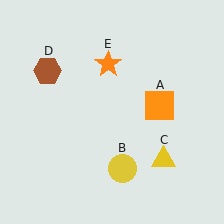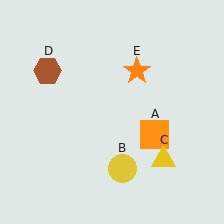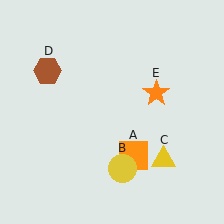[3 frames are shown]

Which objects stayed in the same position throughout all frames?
Yellow circle (object B) and yellow triangle (object C) and brown hexagon (object D) remained stationary.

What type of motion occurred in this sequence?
The orange square (object A), orange star (object E) rotated clockwise around the center of the scene.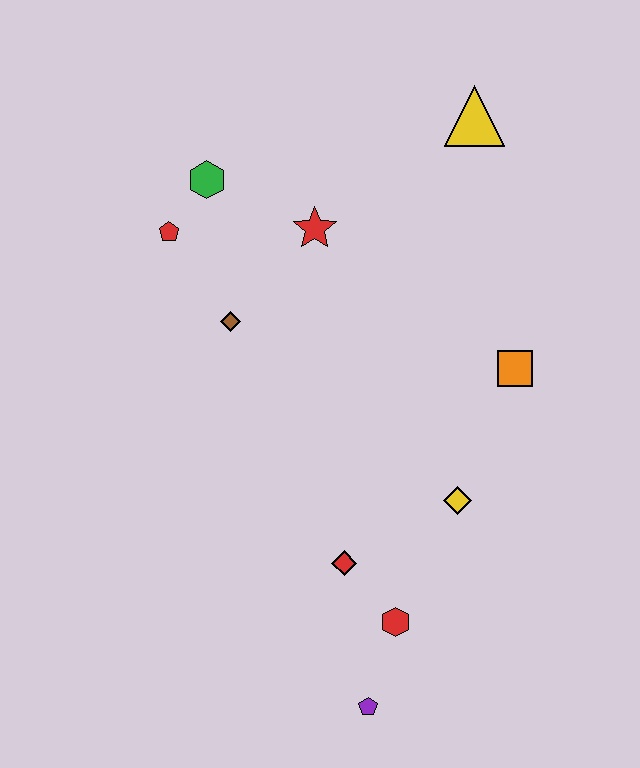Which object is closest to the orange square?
The yellow diamond is closest to the orange square.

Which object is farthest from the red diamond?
The yellow triangle is farthest from the red diamond.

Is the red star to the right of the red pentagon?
Yes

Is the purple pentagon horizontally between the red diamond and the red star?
No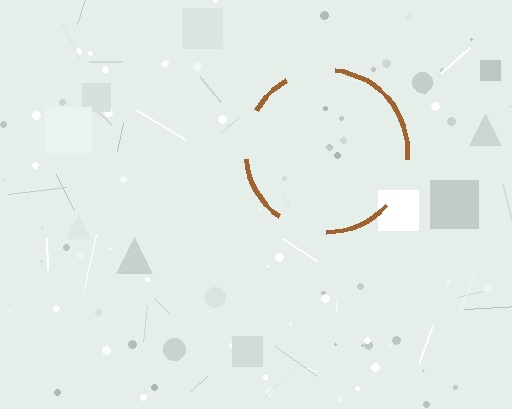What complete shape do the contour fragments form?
The contour fragments form a circle.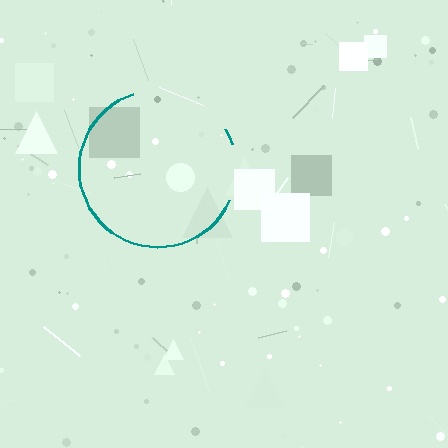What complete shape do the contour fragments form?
The contour fragments form a circle.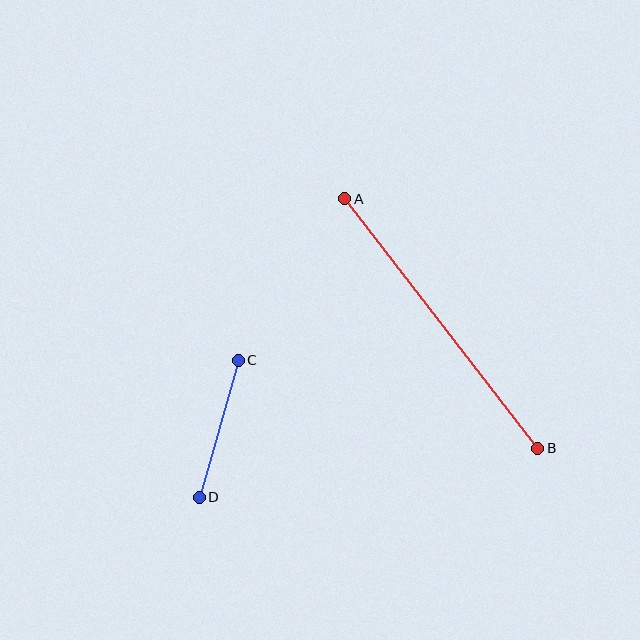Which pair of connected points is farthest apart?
Points A and B are farthest apart.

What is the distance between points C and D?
The distance is approximately 143 pixels.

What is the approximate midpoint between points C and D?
The midpoint is at approximately (219, 429) pixels.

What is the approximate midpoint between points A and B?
The midpoint is at approximately (441, 323) pixels.